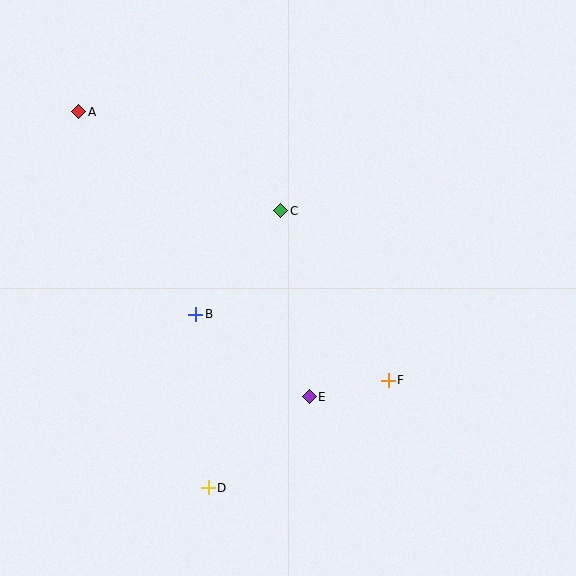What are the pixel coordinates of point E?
Point E is at (309, 397).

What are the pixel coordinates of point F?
Point F is at (388, 380).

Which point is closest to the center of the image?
Point C at (281, 211) is closest to the center.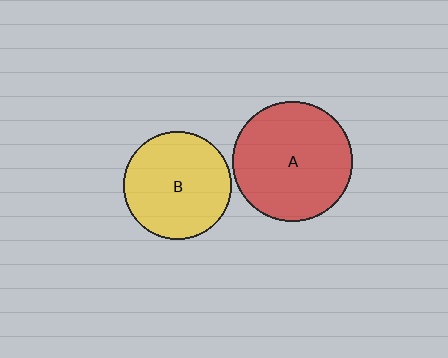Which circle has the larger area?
Circle A (red).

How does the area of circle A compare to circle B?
Approximately 1.3 times.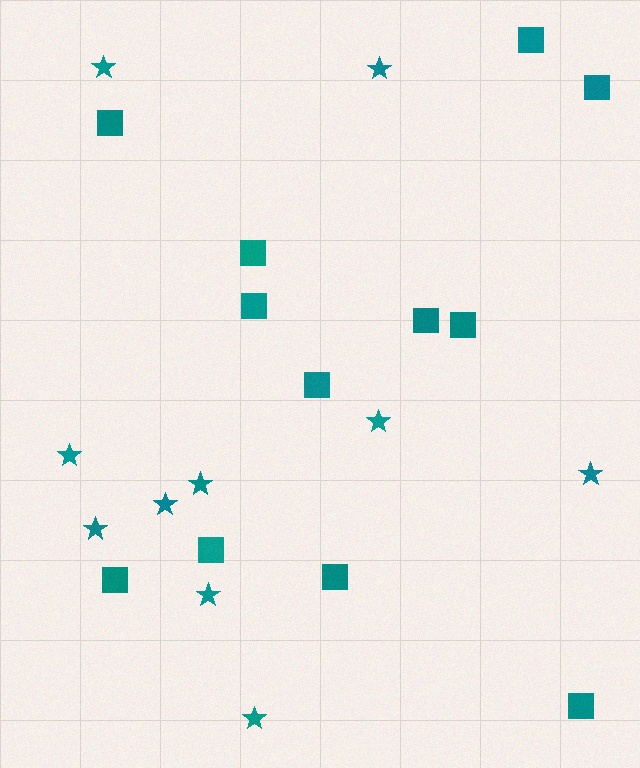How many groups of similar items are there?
There are 2 groups: one group of stars (10) and one group of squares (12).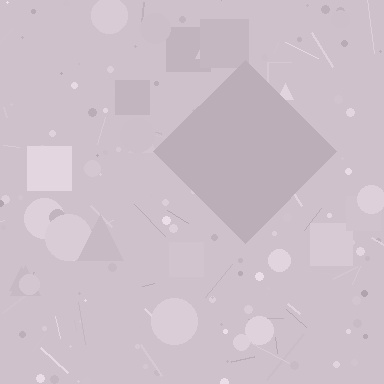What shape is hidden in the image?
A diamond is hidden in the image.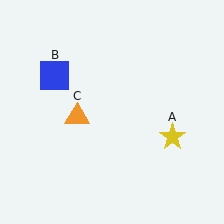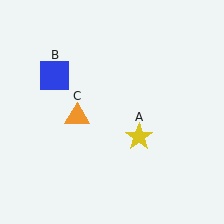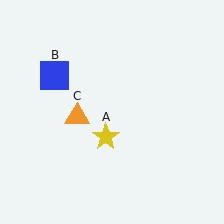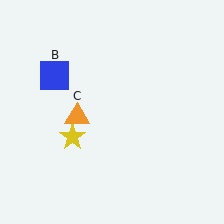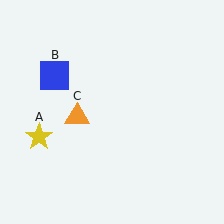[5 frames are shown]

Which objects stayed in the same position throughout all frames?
Blue square (object B) and orange triangle (object C) remained stationary.